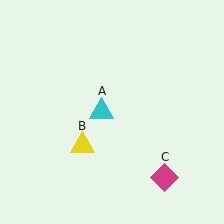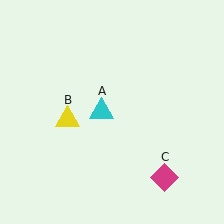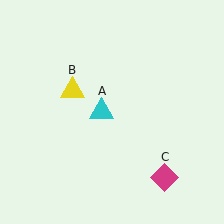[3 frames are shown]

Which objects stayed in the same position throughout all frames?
Cyan triangle (object A) and magenta diamond (object C) remained stationary.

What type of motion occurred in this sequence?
The yellow triangle (object B) rotated clockwise around the center of the scene.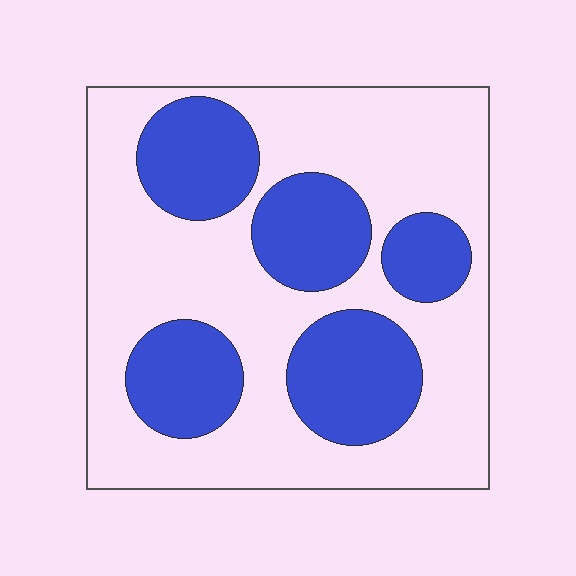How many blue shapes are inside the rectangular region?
5.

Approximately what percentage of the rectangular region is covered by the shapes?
Approximately 35%.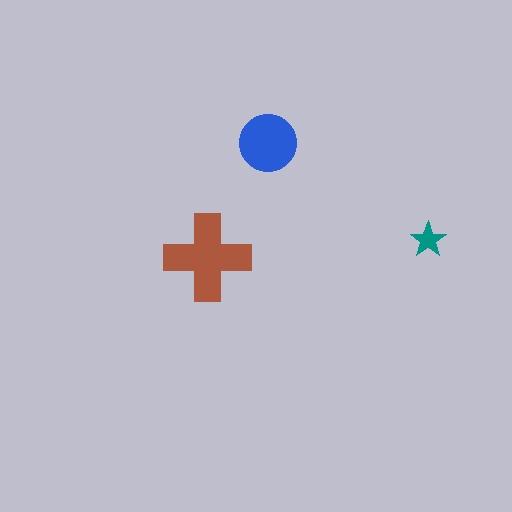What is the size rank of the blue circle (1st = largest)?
2nd.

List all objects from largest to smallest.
The brown cross, the blue circle, the teal star.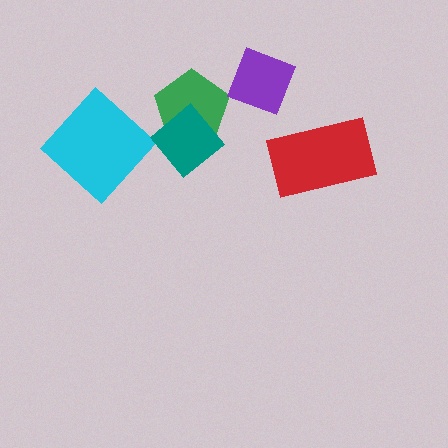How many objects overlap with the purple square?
0 objects overlap with the purple square.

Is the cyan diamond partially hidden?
No, no other shape covers it.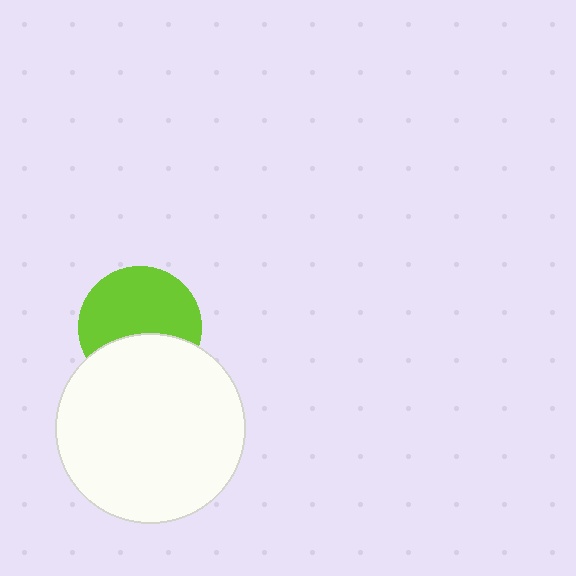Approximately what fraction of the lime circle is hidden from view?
Roughly 37% of the lime circle is hidden behind the white circle.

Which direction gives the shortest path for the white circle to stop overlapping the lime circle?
Moving down gives the shortest separation.